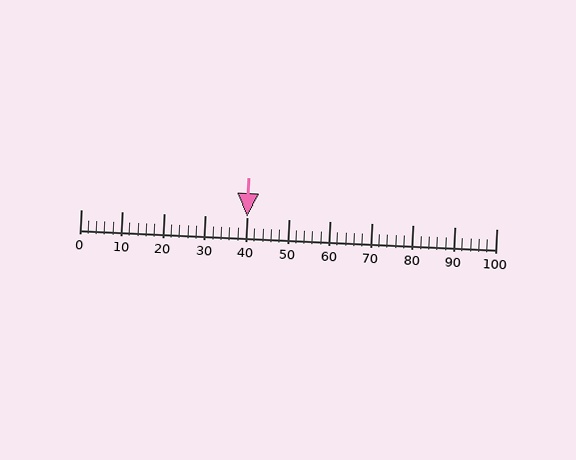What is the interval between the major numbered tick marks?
The major tick marks are spaced 10 units apart.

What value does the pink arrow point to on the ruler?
The pink arrow points to approximately 40.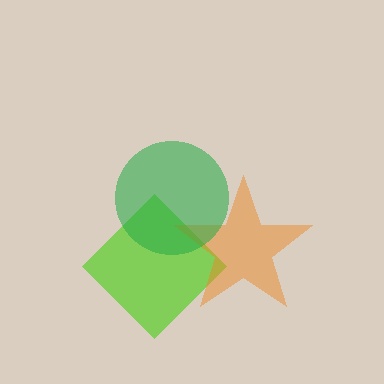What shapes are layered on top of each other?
The layered shapes are: a lime diamond, an orange star, a green circle.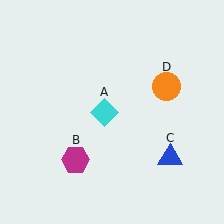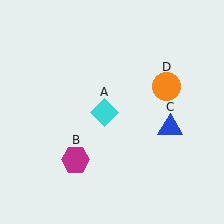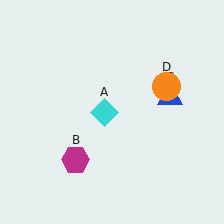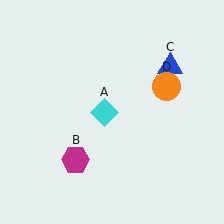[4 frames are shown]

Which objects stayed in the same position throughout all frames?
Cyan diamond (object A) and magenta hexagon (object B) and orange circle (object D) remained stationary.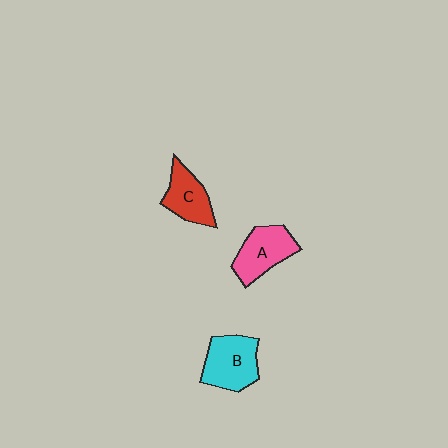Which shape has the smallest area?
Shape C (red).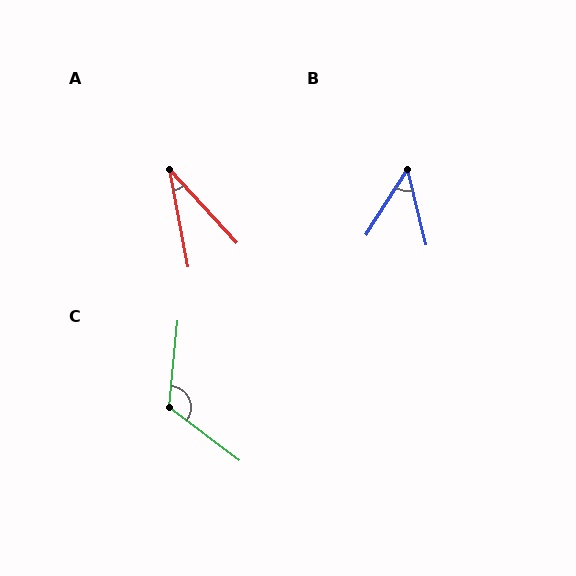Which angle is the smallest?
A, at approximately 32 degrees.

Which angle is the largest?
C, at approximately 121 degrees.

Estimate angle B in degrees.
Approximately 46 degrees.